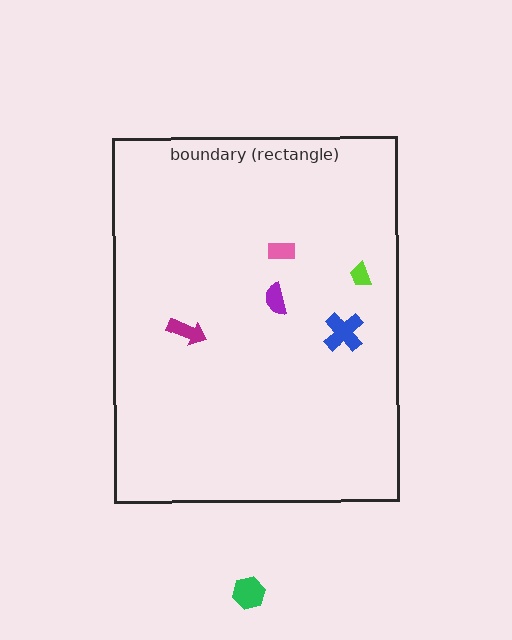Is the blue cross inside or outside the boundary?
Inside.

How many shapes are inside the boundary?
5 inside, 1 outside.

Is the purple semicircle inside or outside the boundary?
Inside.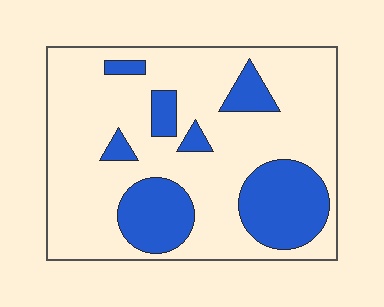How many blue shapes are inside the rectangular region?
7.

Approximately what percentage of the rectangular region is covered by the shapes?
Approximately 25%.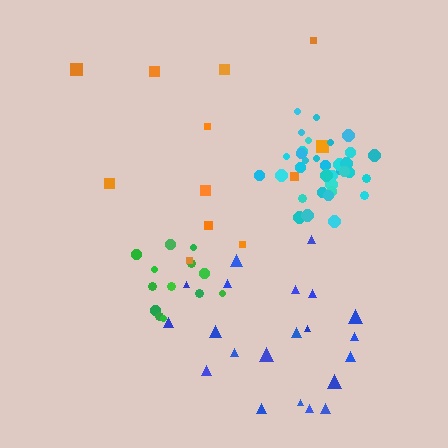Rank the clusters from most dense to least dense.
cyan, blue, green, orange.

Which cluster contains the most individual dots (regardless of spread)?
Cyan (35).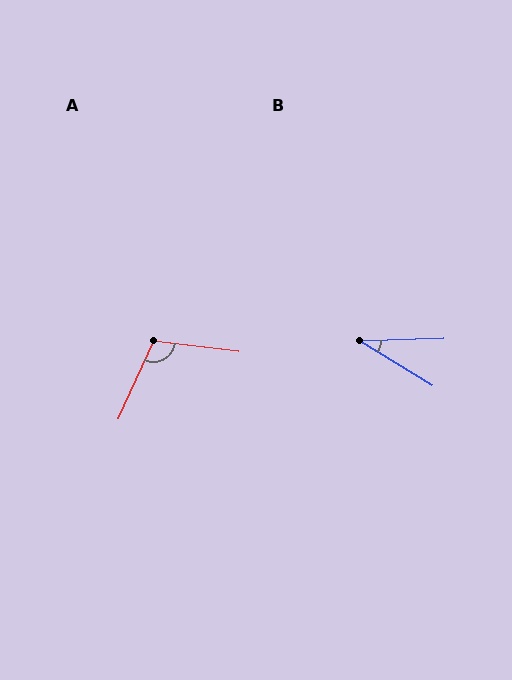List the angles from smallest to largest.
B (33°), A (107°).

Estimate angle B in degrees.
Approximately 33 degrees.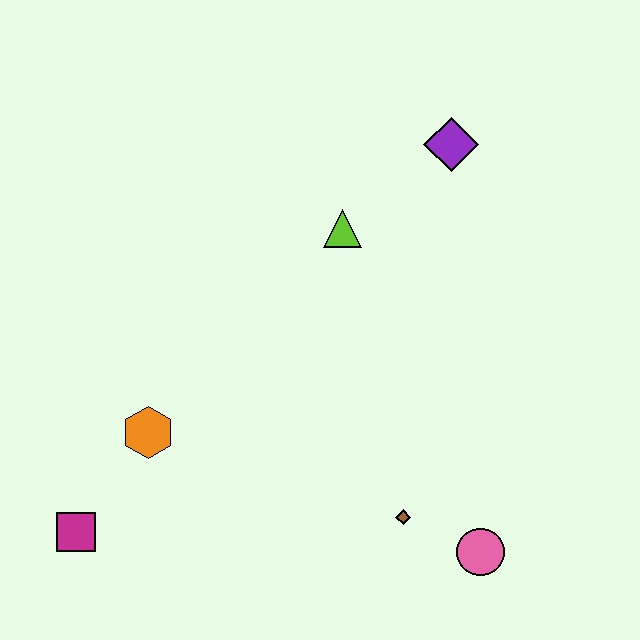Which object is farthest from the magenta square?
The purple diamond is farthest from the magenta square.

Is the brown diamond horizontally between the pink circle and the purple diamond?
No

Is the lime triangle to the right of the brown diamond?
No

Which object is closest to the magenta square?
The orange hexagon is closest to the magenta square.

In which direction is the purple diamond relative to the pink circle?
The purple diamond is above the pink circle.